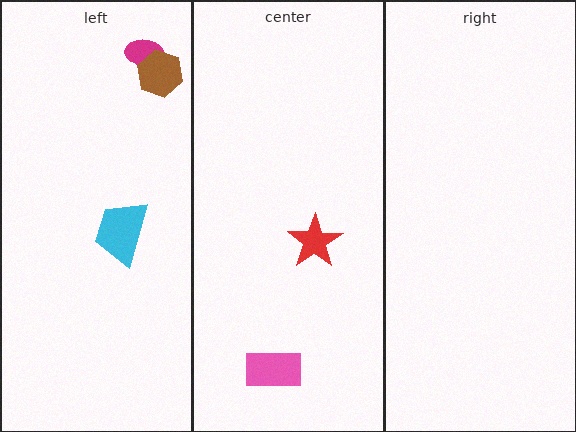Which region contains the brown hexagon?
The left region.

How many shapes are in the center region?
2.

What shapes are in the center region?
The pink rectangle, the red star.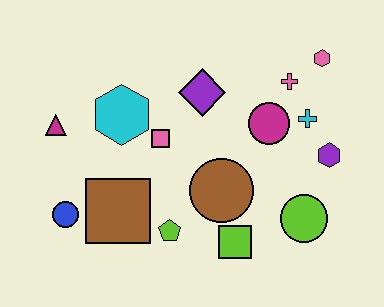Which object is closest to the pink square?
The cyan hexagon is closest to the pink square.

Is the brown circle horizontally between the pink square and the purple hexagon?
Yes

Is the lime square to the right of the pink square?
Yes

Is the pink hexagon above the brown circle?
Yes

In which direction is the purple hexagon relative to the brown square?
The purple hexagon is to the right of the brown square.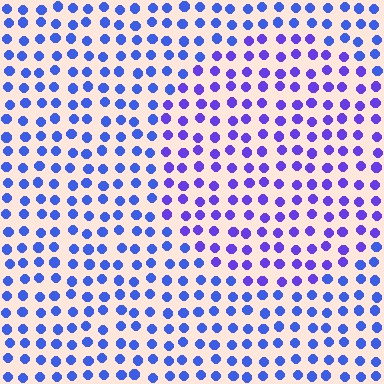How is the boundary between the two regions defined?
The boundary is defined purely by a slight shift in hue (about 27 degrees). Spacing, size, and orientation are identical on both sides.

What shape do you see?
I see a circle.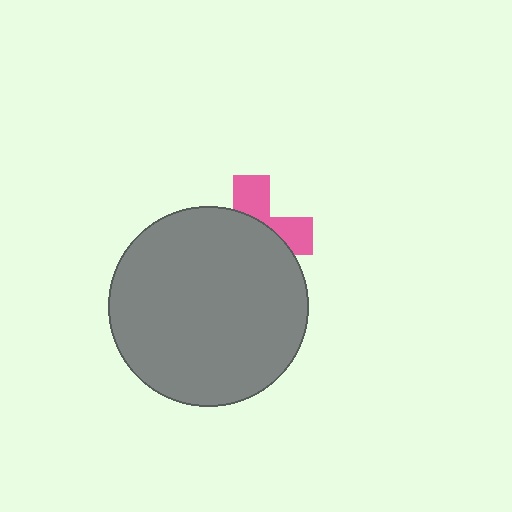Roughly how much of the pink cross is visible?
A small part of it is visible (roughly 36%).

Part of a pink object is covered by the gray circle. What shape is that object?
It is a cross.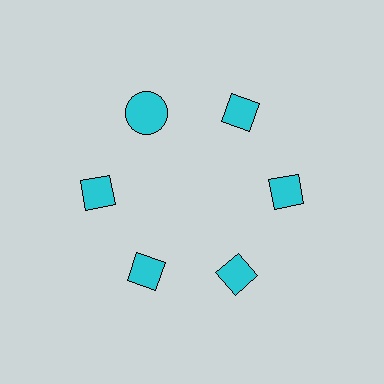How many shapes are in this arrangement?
There are 6 shapes arranged in a ring pattern.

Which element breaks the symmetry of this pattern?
The cyan circle at roughly the 11 o'clock position breaks the symmetry. All other shapes are cyan diamonds.